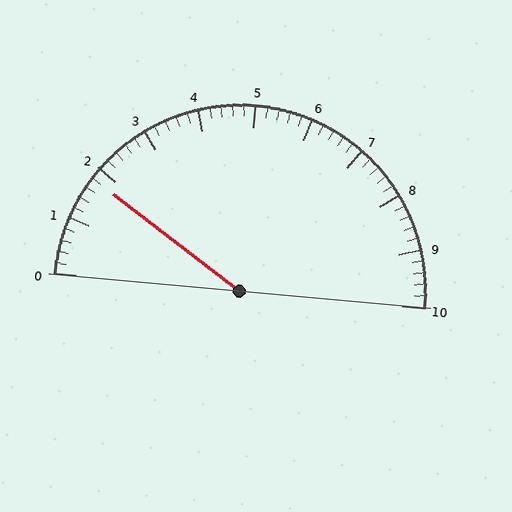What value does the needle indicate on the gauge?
The needle indicates approximately 1.8.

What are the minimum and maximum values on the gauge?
The gauge ranges from 0 to 10.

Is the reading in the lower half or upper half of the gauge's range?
The reading is in the lower half of the range (0 to 10).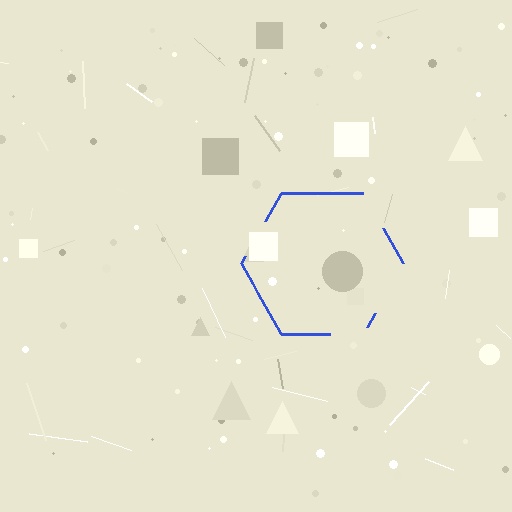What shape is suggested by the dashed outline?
The dashed outline suggests a hexagon.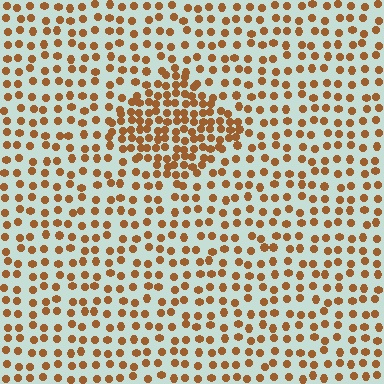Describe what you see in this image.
The image contains small brown elements arranged at two different densities. A diamond-shaped region is visible where the elements are more densely packed than the surrounding area.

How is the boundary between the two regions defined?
The boundary is defined by a change in element density (approximately 2.0x ratio). All elements are the same color, size, and shape.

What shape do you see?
I see a diamond.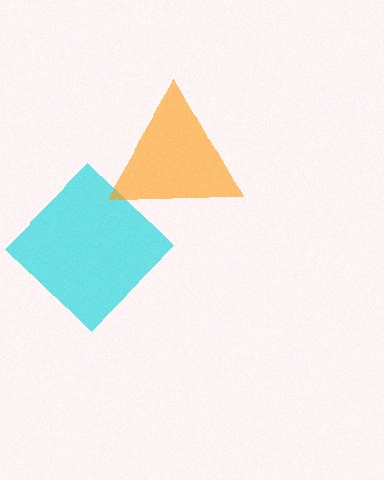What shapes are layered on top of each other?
The layered shapes are: a cyan diamond, an orange triangle.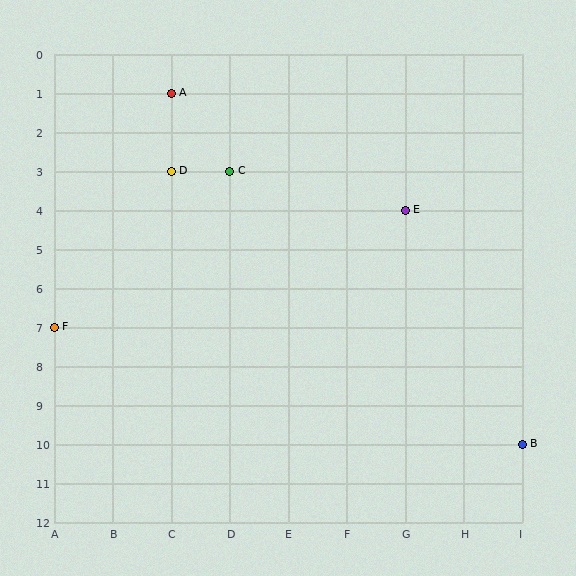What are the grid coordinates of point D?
Point D is at grid coordinates (C, 3).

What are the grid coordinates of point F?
Point F is at grid coordinates (A, 7).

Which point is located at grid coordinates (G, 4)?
Point E is at (G, 4).